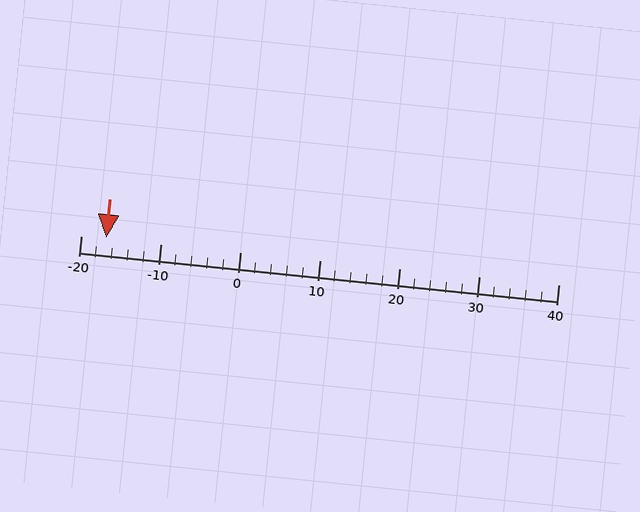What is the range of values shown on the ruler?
The ruler shows values from -20 to 40.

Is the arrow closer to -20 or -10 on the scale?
The arrow is closer to -20.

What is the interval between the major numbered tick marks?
The major tick marks are spaced 10 units apart.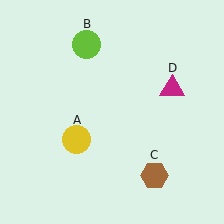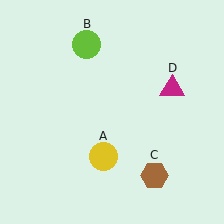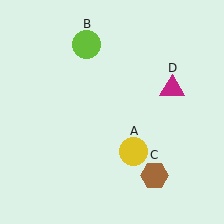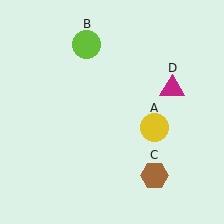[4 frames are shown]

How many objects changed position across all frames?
1 object changed position: yellow circle (object A).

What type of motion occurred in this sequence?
The yellow circle (object A) rotated counterclockwise around the center of the scene.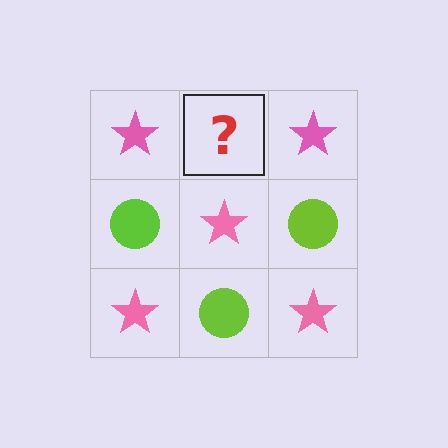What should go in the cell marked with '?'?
The missing cell should contain a lime circle.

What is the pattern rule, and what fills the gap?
The rule is that it alternates pink star and lime circle in a checkerboard pattern. The gap should be filled with a lime circle.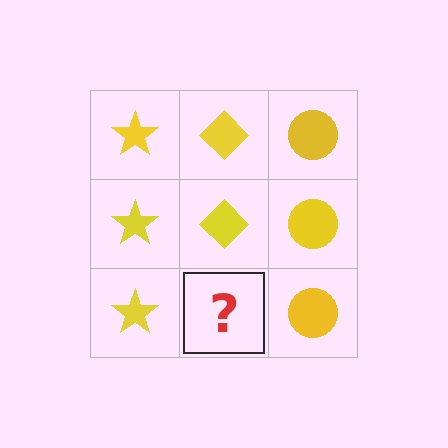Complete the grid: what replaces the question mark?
The question mark should be replaced with a yellow diamond.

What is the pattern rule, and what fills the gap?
The rule is that each column has a consistent shape. The gap should be filled with a yellow diamond.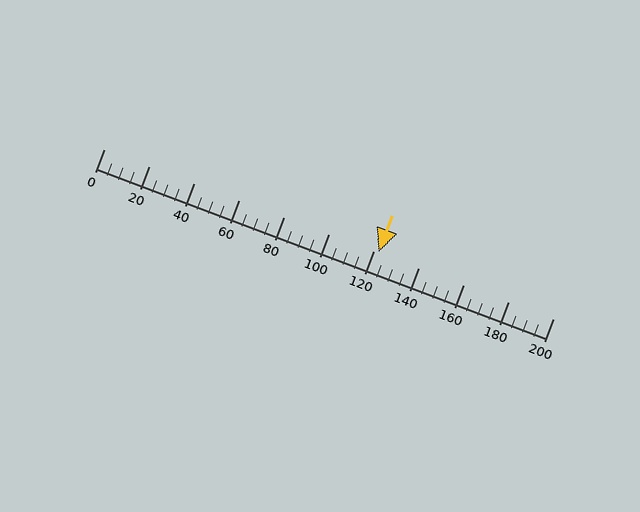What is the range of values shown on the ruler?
The ruler shows values from 0 to 200.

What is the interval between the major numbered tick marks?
The major tick marks are spaced 20 units apart.